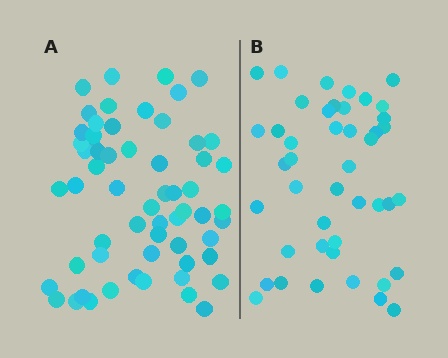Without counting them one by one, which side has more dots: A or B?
Region A (the left region) has more dots.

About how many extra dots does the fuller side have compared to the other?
Region A has approximately 15 more dots than region B.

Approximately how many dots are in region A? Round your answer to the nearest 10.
About 60 dots.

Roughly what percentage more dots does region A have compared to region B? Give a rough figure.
About 35% more.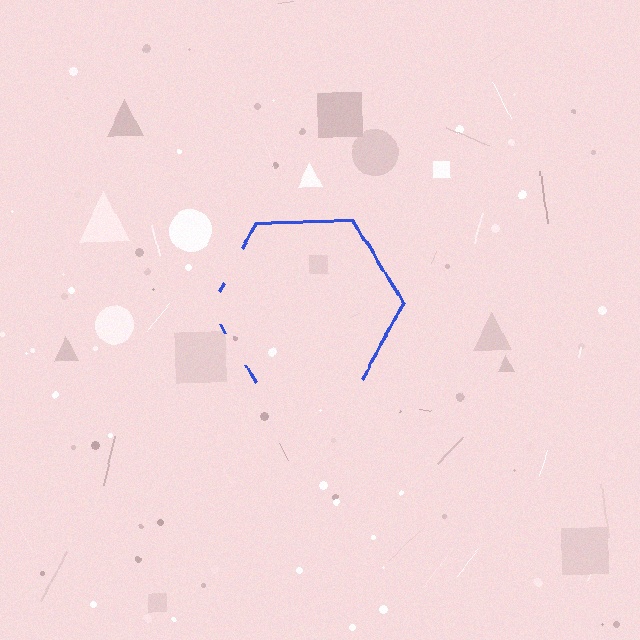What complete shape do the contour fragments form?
The contour fragments form a hexagon.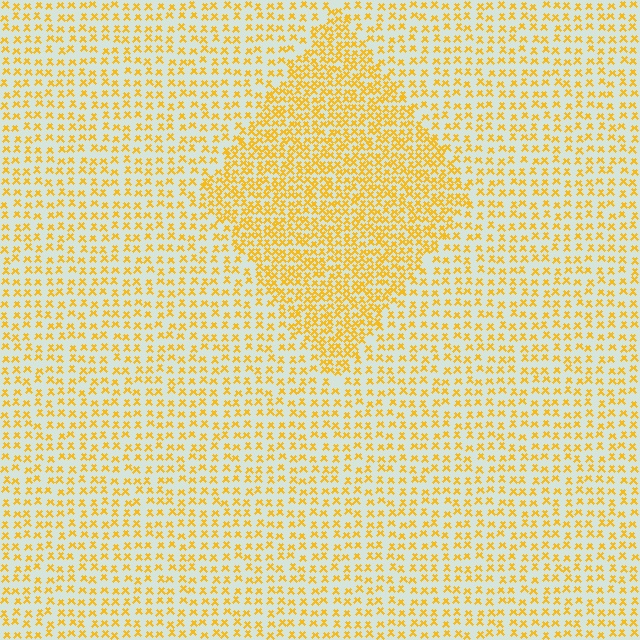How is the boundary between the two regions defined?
The boundary is defined by a change in element density (approximately 1.9x ratio). All elements are the same color, size, and shape.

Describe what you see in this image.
The image contains small yellow elements arranged at two different densities. A diamond-shaped region is visible where the elements are more densely packed than the surrounding area.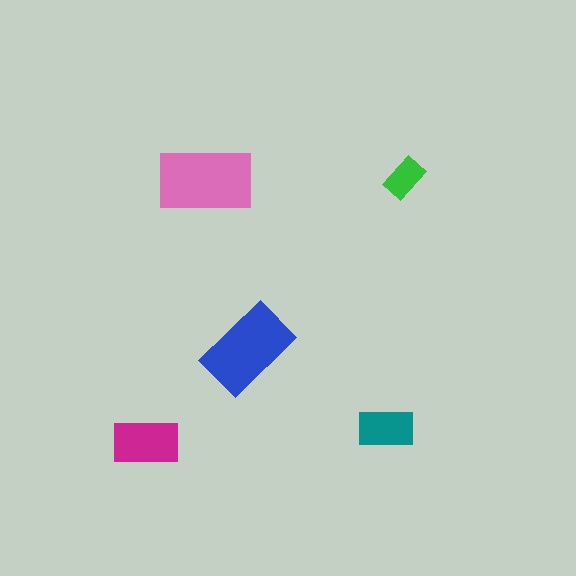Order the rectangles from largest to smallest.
the pink one, the blue one, the magenta one, the teal one, the green one.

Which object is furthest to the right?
The green rectangle is rightmost.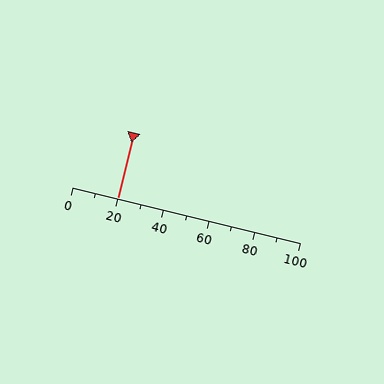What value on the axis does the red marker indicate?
The marker indicates approximately 20.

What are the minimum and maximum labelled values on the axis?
The axis runs from 0 to 100.